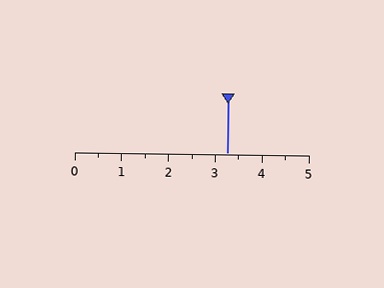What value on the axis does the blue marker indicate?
The marker indicates approximately 3.2.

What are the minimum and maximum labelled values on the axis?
The axis runs from 0 to 5.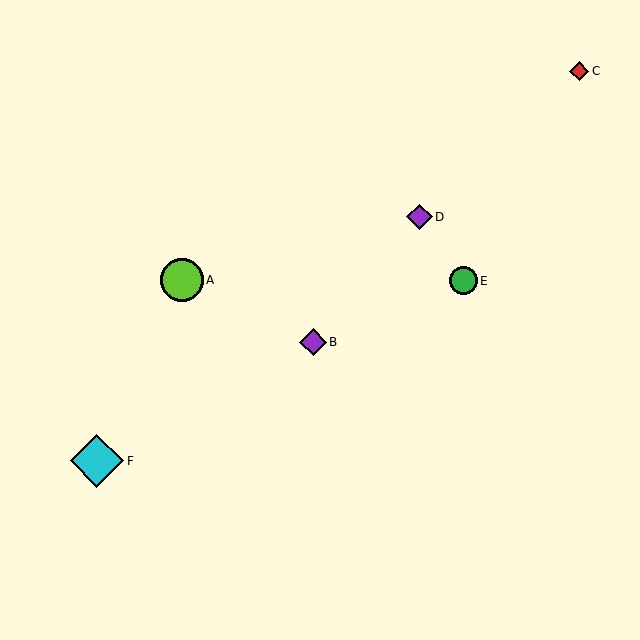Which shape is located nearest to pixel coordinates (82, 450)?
The cyan diamond (labeled F) at (97, 461) is nearest to that location.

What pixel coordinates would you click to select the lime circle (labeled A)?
Click at (182, 280) to select the lime circle A.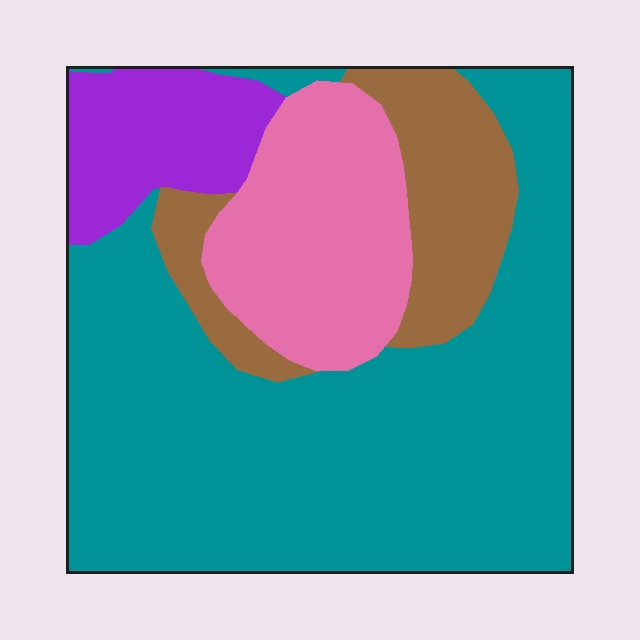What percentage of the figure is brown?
Brown covers roughly 15% of the figure.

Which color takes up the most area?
Teal, at roughly 60%.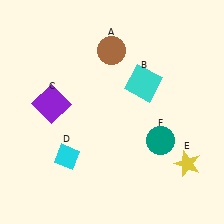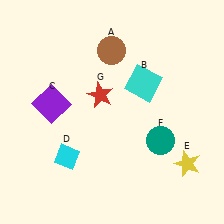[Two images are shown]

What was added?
A red star (G) was added in Image 2.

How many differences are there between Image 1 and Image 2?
There is 1 difference between the two images.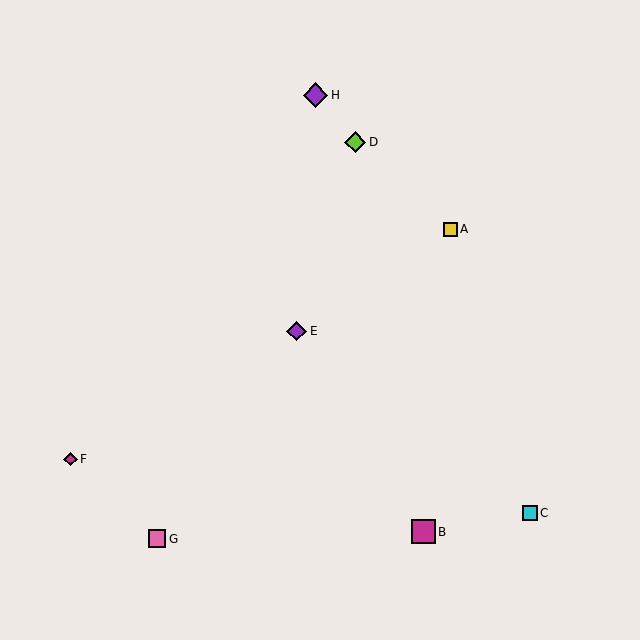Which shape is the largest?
The purple diamond (labeled H) is the largest.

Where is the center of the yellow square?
The center of the yellow square is at (451, 229).